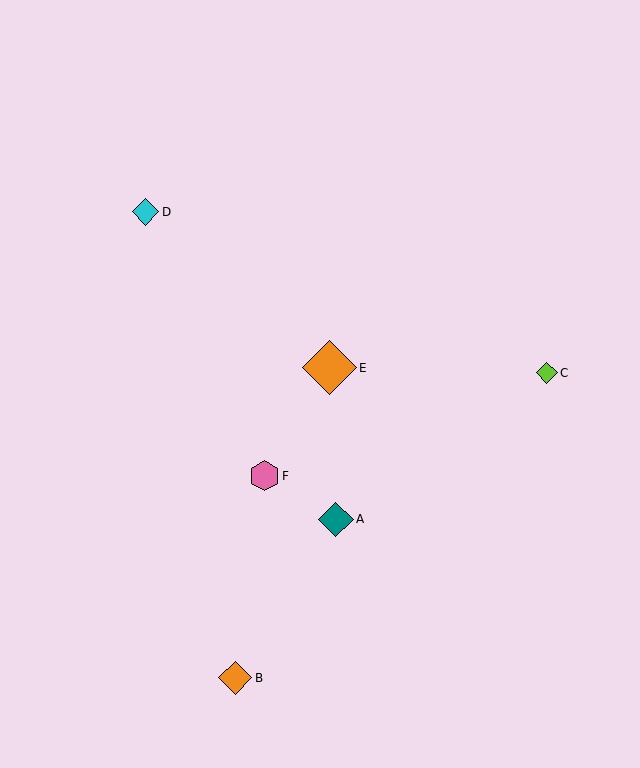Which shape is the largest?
The orange diamond (labeled E) is the largest.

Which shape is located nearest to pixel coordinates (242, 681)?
The orange diamond (labeled B) at (235, 678) is nearest to that location.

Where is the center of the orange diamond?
The center of the orange diamond is at (235, 678).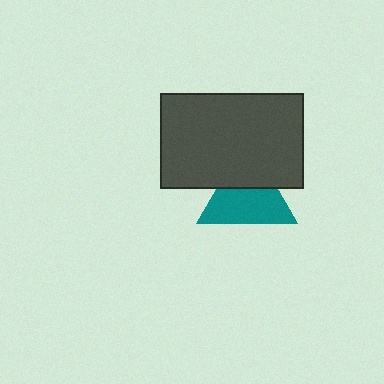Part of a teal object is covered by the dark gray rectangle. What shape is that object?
It is a triangle.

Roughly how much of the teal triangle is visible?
About half of it is visible (roughly 62%).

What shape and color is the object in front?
The object in front is a dark gray rectangle.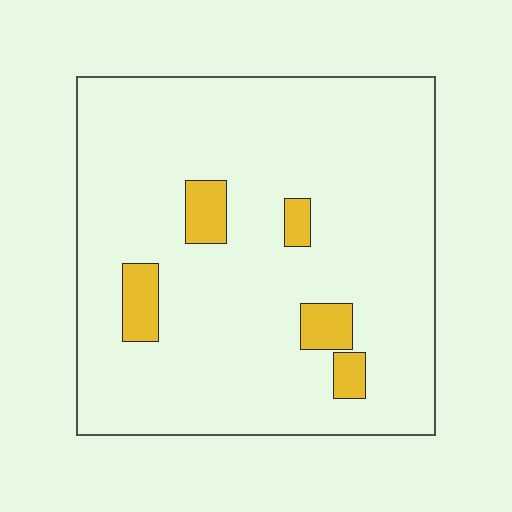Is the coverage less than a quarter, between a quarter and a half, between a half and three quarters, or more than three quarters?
Less than a quarter.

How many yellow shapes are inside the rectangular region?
5.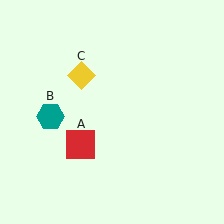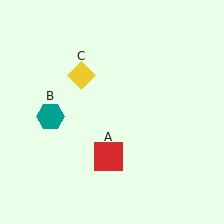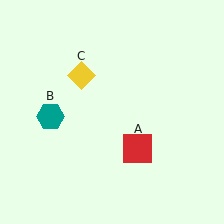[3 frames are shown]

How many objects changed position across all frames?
1 object changed position: red square (object A).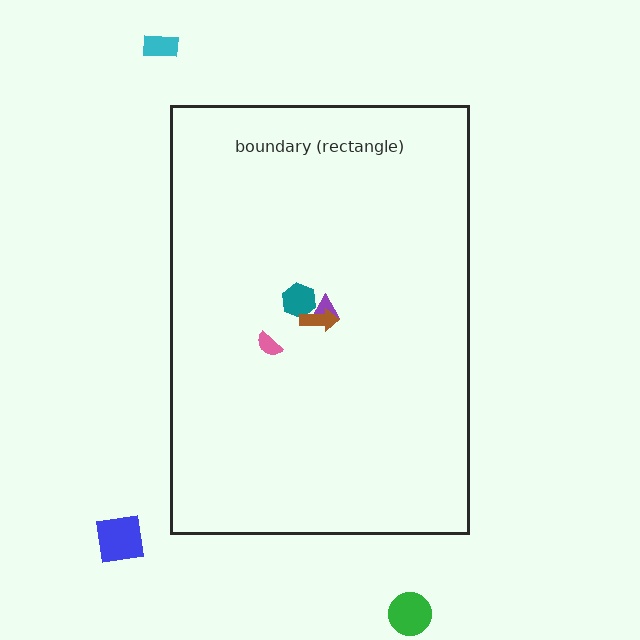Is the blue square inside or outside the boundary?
Outside.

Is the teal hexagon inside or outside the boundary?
Inside.